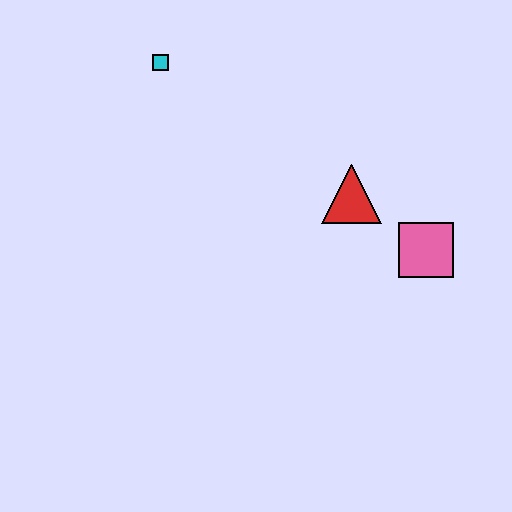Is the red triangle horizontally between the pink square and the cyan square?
Yes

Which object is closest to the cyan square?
The red triangle is closest to the cyan square.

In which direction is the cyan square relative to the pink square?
The cyan square is to the left of the pink square.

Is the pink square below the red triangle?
Yes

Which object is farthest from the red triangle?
The cyan square is farthest from the red triangle.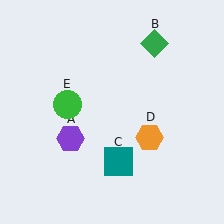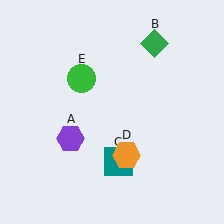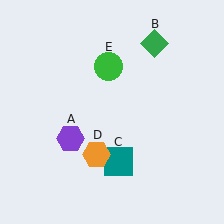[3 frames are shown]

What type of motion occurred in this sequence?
The orange hexagon (object D), green circle (object E) rotated clockwise around the center of the scene.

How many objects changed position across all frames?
2 objects changed position: orange hexagon (object D), green circle (object E).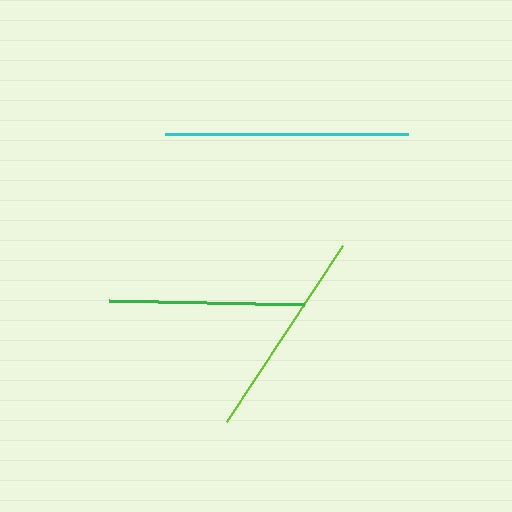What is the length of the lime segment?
The lime segment is approximately 211 pixels long.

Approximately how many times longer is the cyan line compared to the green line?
The cyan line is approximately 1.2 times the length of the green line.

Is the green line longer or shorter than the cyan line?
The cyan line is longer than the green line.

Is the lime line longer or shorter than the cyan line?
The cyan line is longer than the lime line.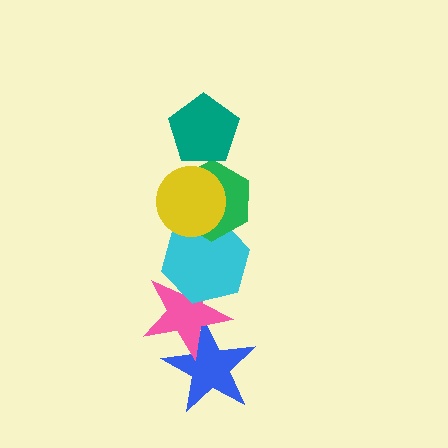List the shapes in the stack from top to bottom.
From top to bottom: the teal pentagon, the yellow circle, the green hexagon, the cyan hexagon, the pink star, the blue star.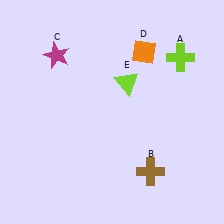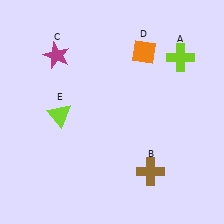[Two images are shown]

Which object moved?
The lime triangle (E) moved left.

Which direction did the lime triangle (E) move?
The lime triangle (E) moved left.